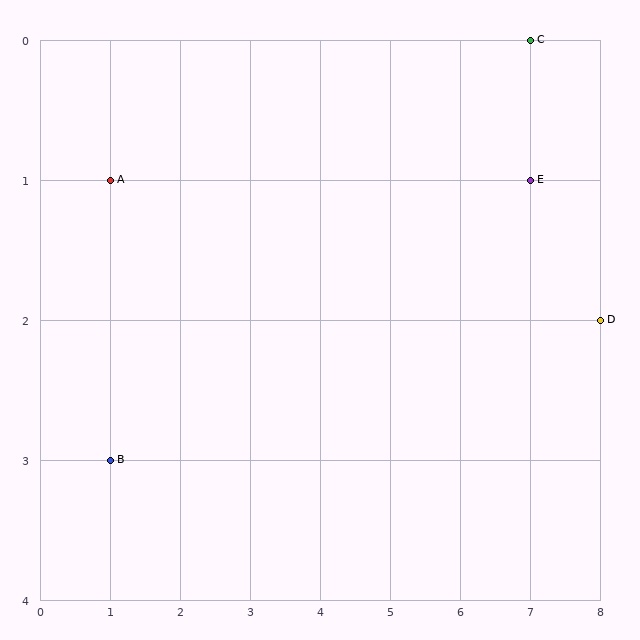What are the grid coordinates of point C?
Point C is at grid coordinates (7, 0).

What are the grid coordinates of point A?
Point A is at grid coordinates (1, 1).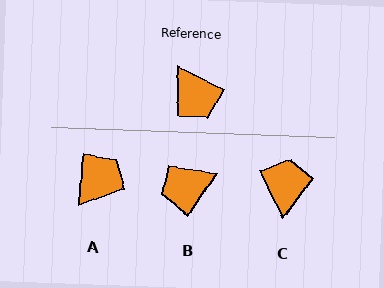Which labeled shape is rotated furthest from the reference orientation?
C, about 142 degrees away.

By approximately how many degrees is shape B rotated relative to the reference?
Approximately 99 degrees clockwise.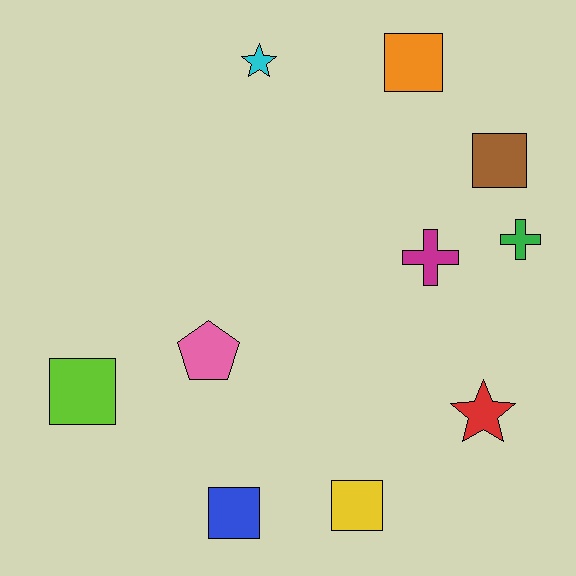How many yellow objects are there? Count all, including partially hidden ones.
There is 1 yellow object.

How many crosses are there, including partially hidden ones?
There are 2 crosses.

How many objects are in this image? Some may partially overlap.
There are 10 objects.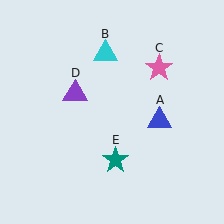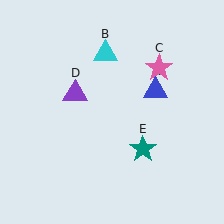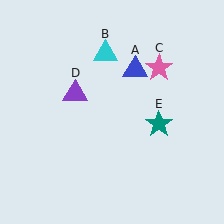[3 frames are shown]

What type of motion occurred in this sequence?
The blue triangle (object A), teal star (object E) rotated counterclockwise around the center of the scene.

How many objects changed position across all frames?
2 objects changed position: blue triangle (object A), teal star (object E).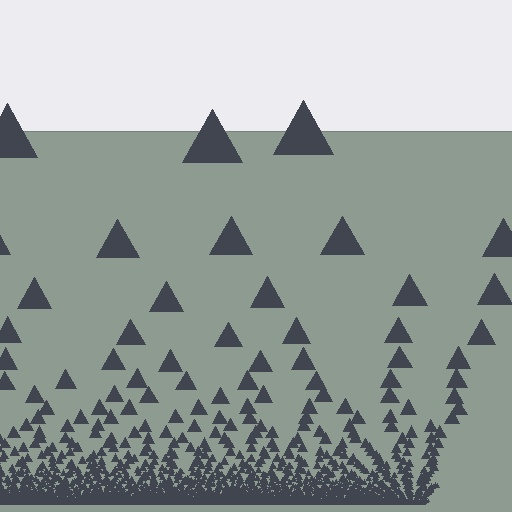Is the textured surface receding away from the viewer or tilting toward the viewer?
The surface appears to tilt toward the viewer. Texture elements get larger and sparser toward the top.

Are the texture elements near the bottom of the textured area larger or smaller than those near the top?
Smaller. The gradient is inverted — elements near the bottom are smaller and denser.